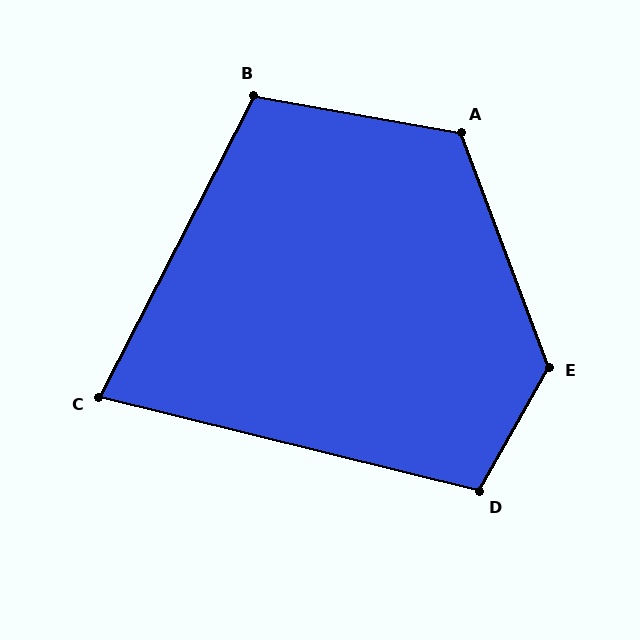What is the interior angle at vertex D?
Approximately 105 degrees (obtuse).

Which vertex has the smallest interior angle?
C, at approximately 77 degrees.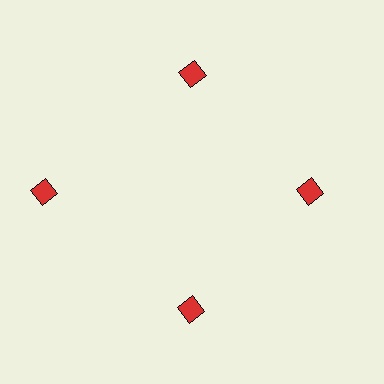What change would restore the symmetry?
The symmetry would be restored by moving it inward, back onto the ring so that all 4 diamonds sit at equal angles and equal distance from the center.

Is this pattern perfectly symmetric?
No. The 4 red diamonds are arranged in a ring, but one element near the 9 o'clock position is pushed outward from the center, breaking the 4-fold rotational symmetry.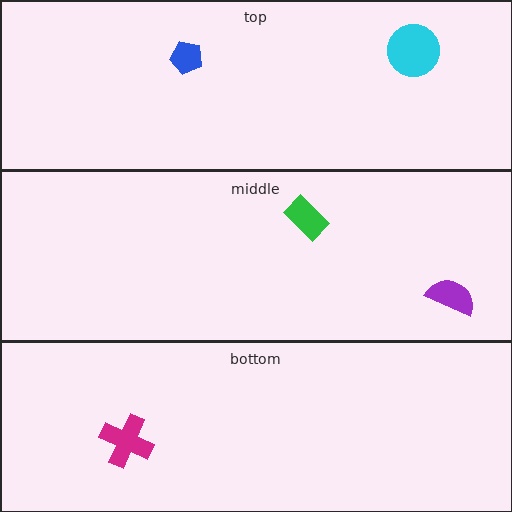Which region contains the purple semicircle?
The middle region.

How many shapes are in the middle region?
2.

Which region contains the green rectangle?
The middle region.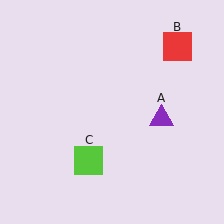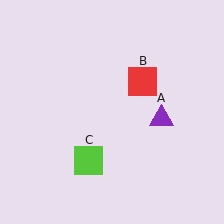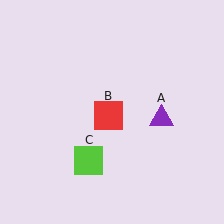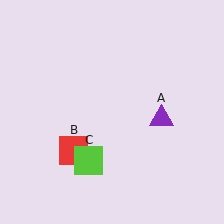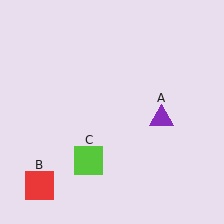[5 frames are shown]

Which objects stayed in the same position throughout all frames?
Purple triangle (object A) and lime square (object C) remained stationary.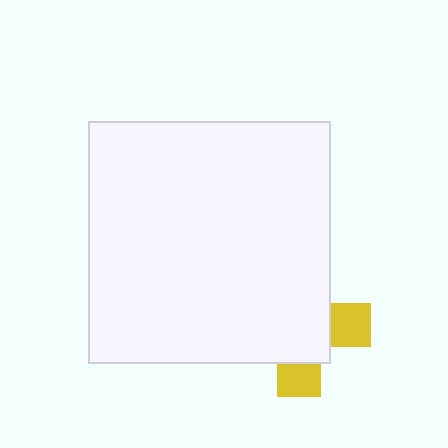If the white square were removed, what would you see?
You would see the complete yellow cross.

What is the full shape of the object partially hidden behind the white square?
The partially hidden object is a yellow cross.